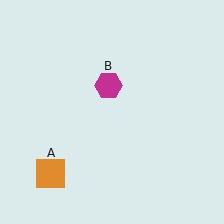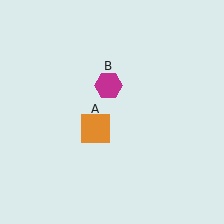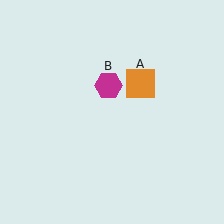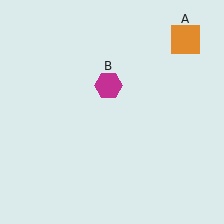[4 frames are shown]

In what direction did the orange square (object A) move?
The orange square (object A) moved up and to the right.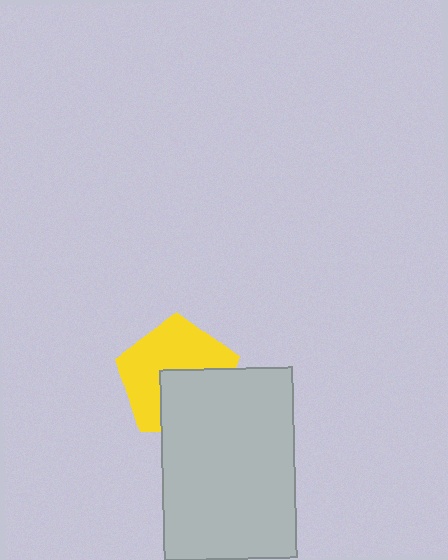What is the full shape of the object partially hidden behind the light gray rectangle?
The partially hidden object is a yellow pentagon.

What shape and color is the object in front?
The object in front is a light gray rectangle.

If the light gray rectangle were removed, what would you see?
You would see the complete yellow pentagon.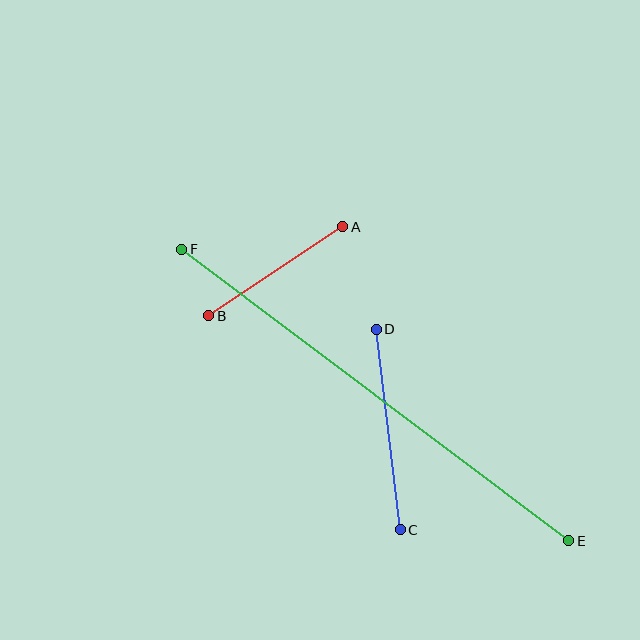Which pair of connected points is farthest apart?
Points E and F are farthest apart.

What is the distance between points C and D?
The distance is approximately 202 pixels.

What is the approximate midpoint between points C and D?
The midpoint is at approximately (388, 429) pixels.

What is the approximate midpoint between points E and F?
The midpoint is at approximately (375, 395) pixels.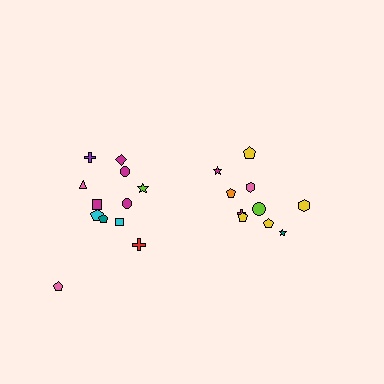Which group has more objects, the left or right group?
The left group.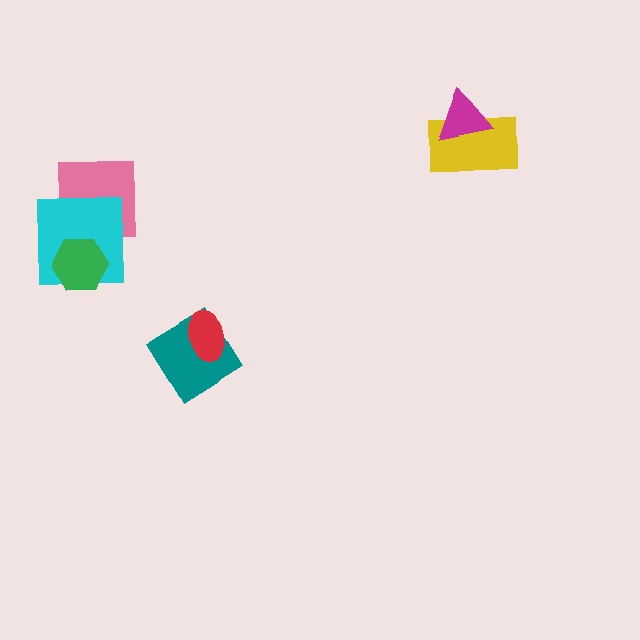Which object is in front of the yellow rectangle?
The magenta triangle is in front of the yellow rectangle.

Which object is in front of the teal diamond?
The red ellipse is in front of the teal diamond.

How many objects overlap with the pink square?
1 object overlaps with the pink square.